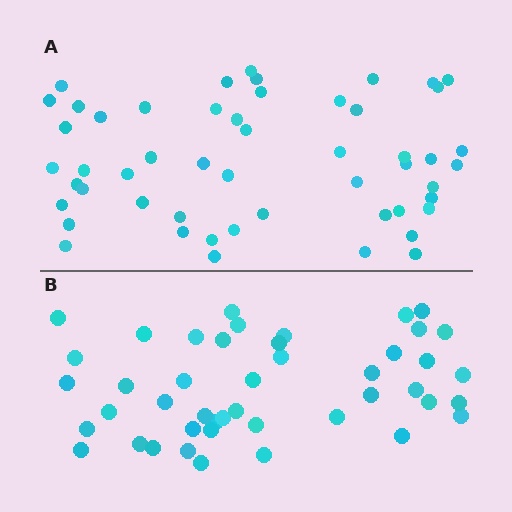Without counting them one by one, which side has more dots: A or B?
Region A (the top region) has more dots.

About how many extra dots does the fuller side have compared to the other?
Region A has roughly 8 or so more dots than region B.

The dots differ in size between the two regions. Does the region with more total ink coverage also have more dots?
No. Region B has more total ink coverage because its dots are larger, but region A actually contains more individual dots. Total area can be misleading — the number of items is what matters here.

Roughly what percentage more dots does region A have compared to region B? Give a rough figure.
About 15% more.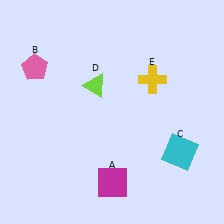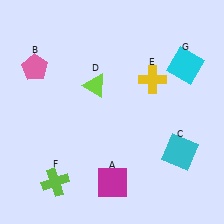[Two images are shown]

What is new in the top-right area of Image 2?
A cyan square (G) was added in the top-right area of Image 2.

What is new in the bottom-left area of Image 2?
A lime cross (F) was added in the bottom-left area of Image 2.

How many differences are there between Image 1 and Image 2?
There are 2 differences between the two images.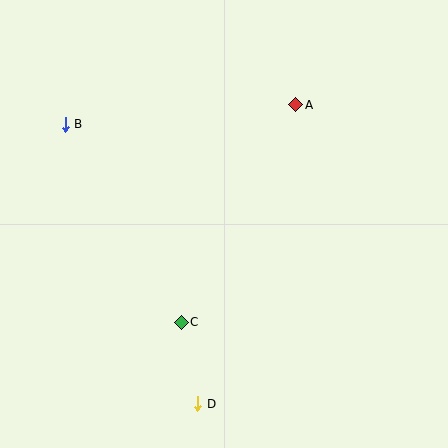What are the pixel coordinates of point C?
Point C is at (181, 322).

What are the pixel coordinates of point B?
Point B is at (65, 124).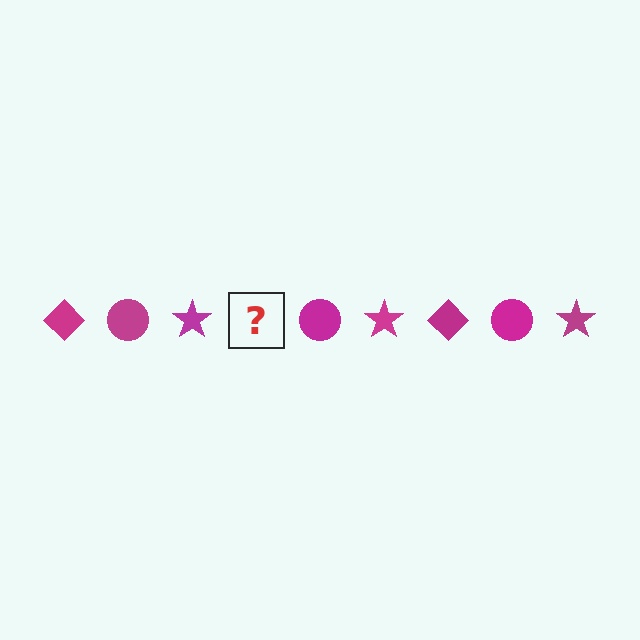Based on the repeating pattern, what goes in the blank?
The blank should be a magenta diamond.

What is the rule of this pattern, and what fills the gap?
The rule is that the pattern cycles through diamond, circle, star shapes in magenta. The gap should be filled with a magenta diamond.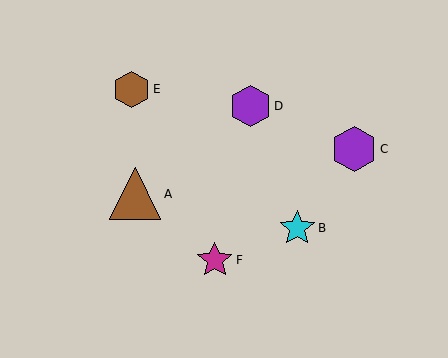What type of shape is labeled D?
Shape D is a purple hexagon.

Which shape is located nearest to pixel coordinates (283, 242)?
The cyan star (labeled B) at (297, 228) is nearest to that location.